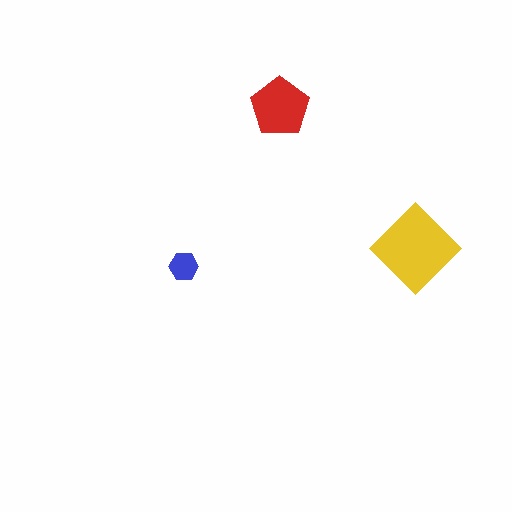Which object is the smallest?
The blue hexagon.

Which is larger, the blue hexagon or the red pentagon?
The red pentagon.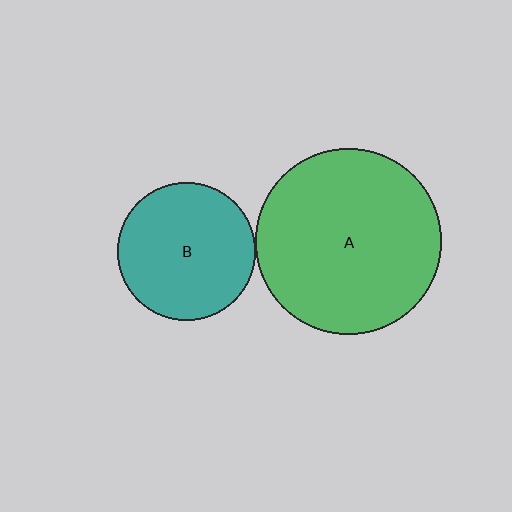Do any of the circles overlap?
No, none of the circles overlap.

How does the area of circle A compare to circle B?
Approximately 1.8 times.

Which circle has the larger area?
Circle A (green).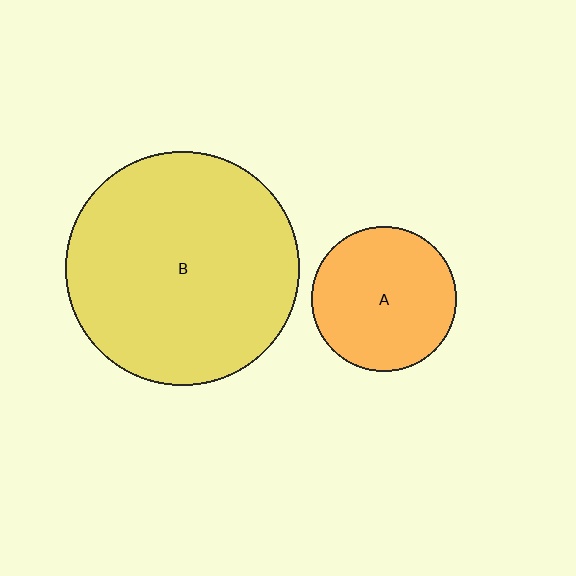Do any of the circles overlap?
No, none of the circles overlap.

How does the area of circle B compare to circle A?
Approximately 2.6 times.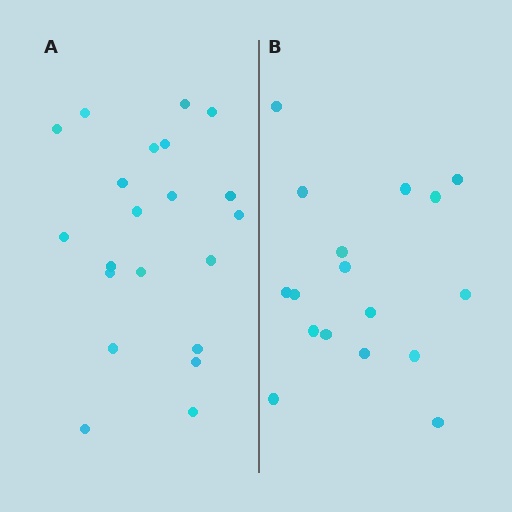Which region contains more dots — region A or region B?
Region A (the left region) has more dots.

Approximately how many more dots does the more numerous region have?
Region A has about 4 more dots than region B.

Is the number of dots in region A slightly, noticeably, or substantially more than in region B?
Region A has only slightly more — the two regions are fairly close. The ratio is roughly 1.2 to 1.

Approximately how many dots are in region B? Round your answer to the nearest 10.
About 20 dots. (The exact count is 17, which rounds to 20.)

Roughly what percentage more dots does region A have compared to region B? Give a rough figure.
About 25% more.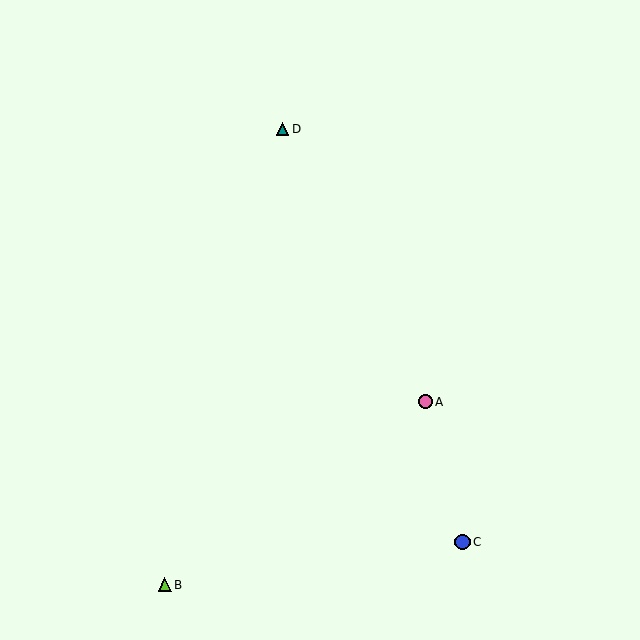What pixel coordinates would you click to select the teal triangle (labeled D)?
Click at (282, 129) to select the teal triangle D.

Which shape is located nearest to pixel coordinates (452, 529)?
The blue circle (labeled C) at (462, 542) is nearest to that location.